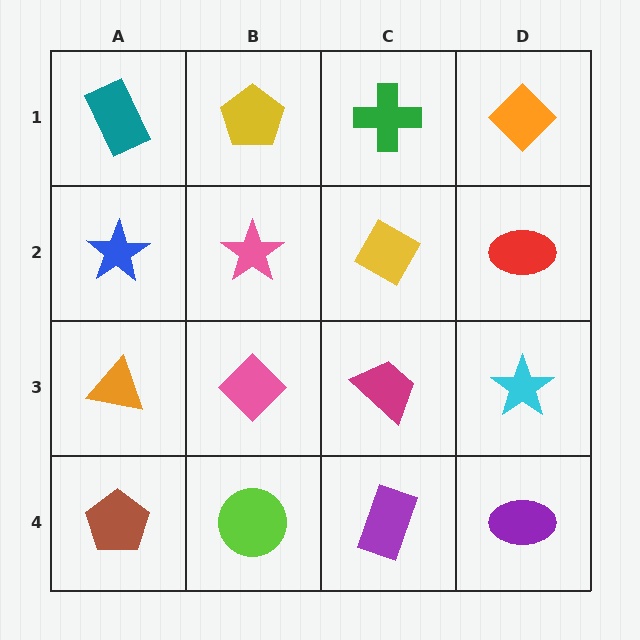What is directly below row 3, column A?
A brown pentagon.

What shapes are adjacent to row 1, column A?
A blue star (row 2, column A), a yellow pentagon (row 1, column B).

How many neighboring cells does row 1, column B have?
3.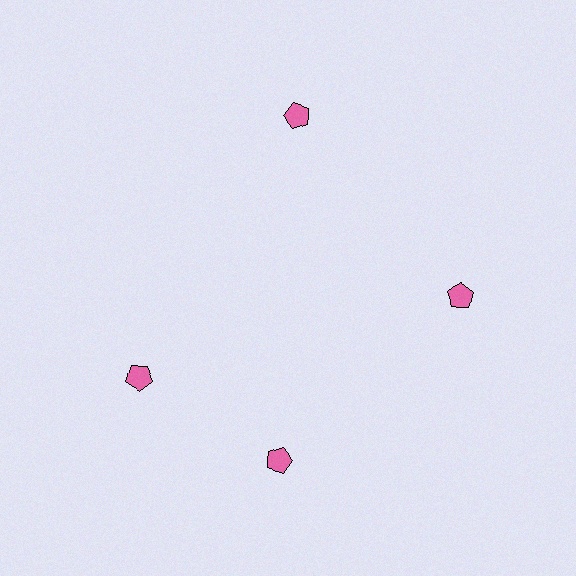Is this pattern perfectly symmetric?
No. The 4 pink pentagons are arranged in a ring, but one element near the 9 o'clock position is rotated out of alignment along the ring, breaking the 4-fold rotational symmetry.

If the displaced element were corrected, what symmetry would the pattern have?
It would have 4-fold rotational symmetry — the pattern would map onto itself every 90 degrees.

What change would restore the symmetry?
The symmetry would be restored by rotating it back into even spacing with its neighbors so that all 4 pentagons sit at equal angles and equal distance from the center.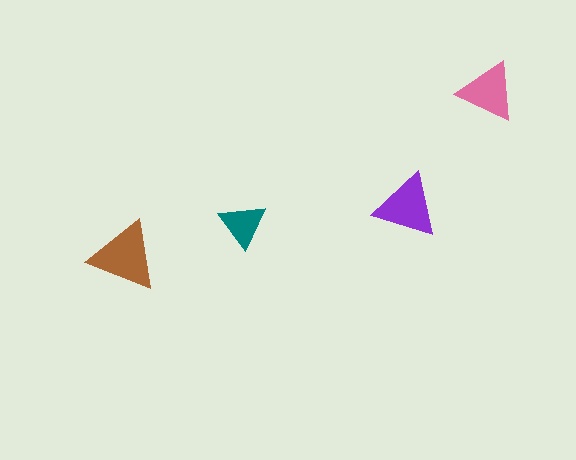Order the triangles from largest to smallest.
the brown one, the purple one, the pink one, the teal one.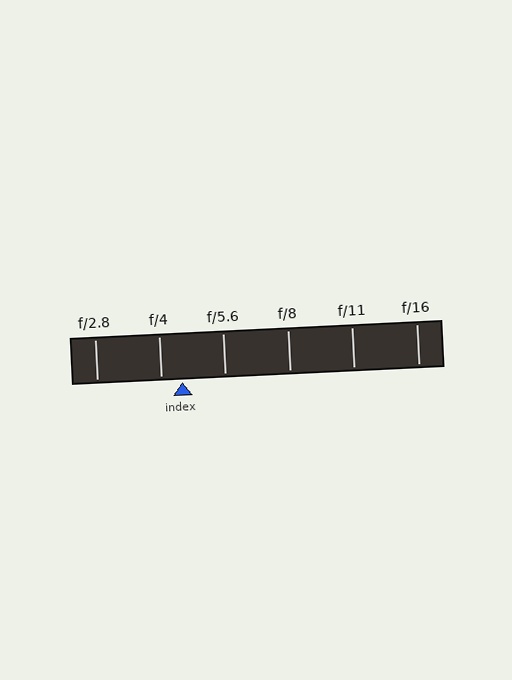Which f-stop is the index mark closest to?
The index mark is closest to f/4.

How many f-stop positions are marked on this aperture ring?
There are 6 f-stop positions marked.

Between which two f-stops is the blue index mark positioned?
The index mark is between f/4 and f/5.6.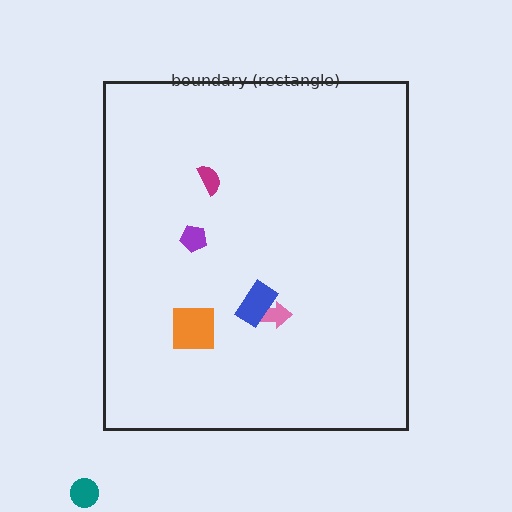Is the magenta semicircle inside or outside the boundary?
Inside.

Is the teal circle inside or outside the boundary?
Outside.